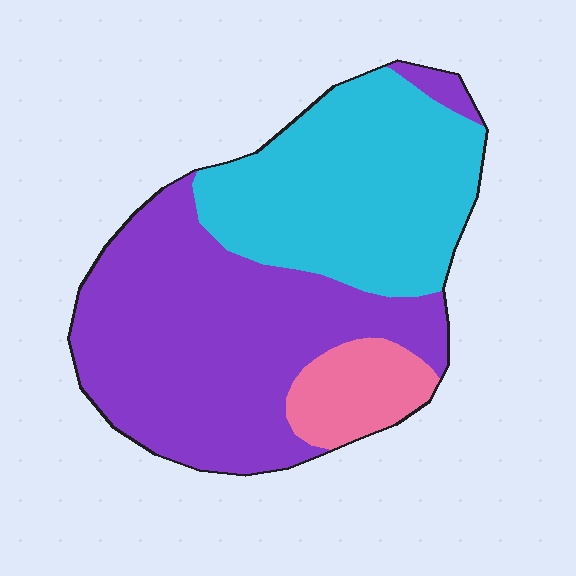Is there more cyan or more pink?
Cyan.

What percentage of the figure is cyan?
Cyan takes up between a quarter and a half of the figure.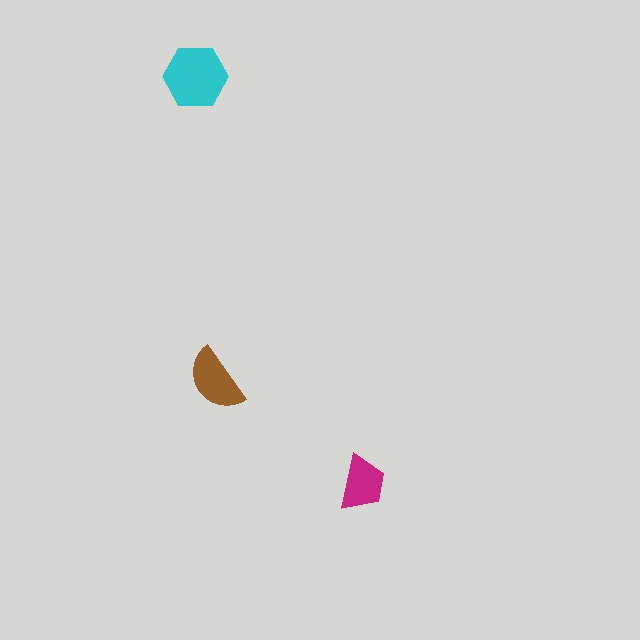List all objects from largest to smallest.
The cyan hexagon, the brown semicircle, the magenta trapezoid.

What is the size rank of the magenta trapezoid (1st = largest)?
3rd.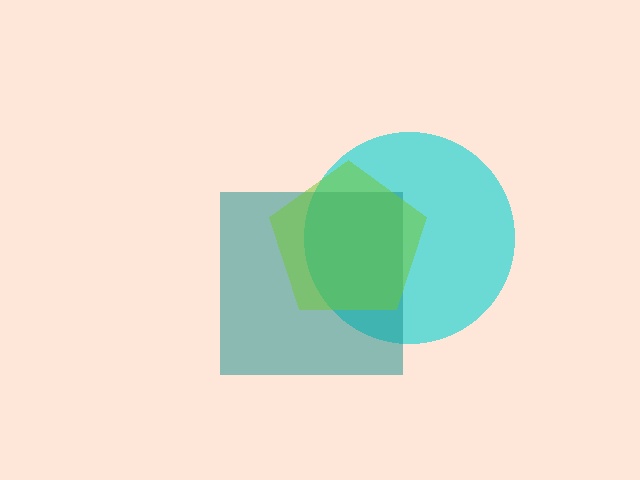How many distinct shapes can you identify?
There are 3 distinct shapes: a cyan circle, a teal square, a lime pentagon.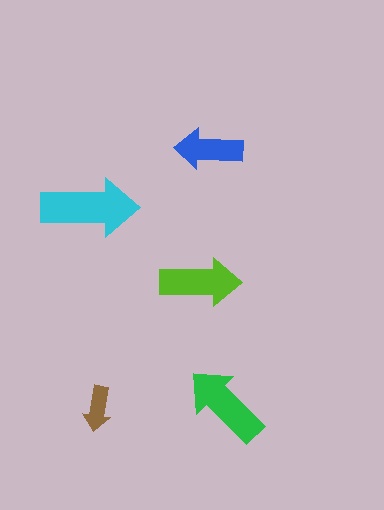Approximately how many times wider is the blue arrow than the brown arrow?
About 1.5 times wider.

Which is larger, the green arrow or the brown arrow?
The green one.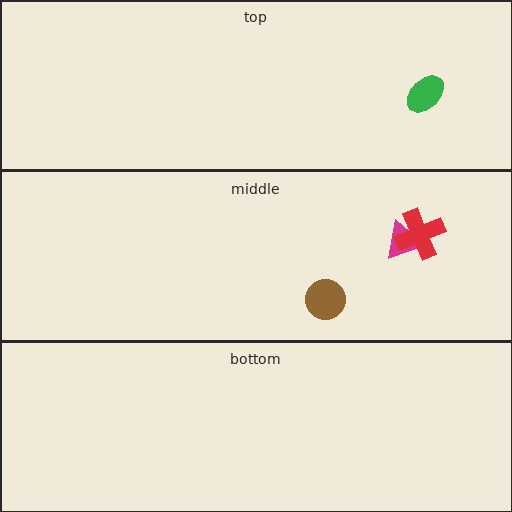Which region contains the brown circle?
The middle region.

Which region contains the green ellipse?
The top region.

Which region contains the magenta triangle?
The middle region.